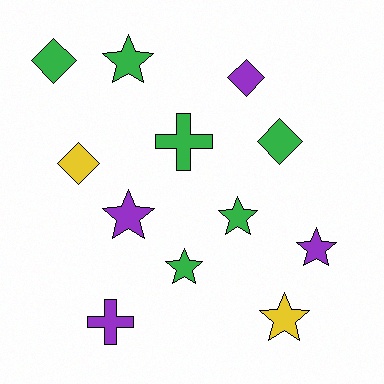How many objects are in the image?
There are 12 objects.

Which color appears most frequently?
Green, with 6 objects.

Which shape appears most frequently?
Star, with 6 objects.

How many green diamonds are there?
There are 2 green diamonds.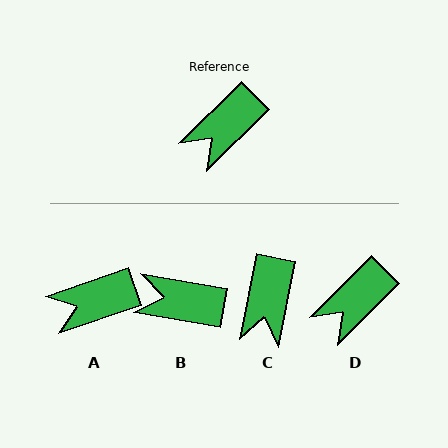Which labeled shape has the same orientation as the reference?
D.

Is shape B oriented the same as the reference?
No, it is off by about 54 degrees.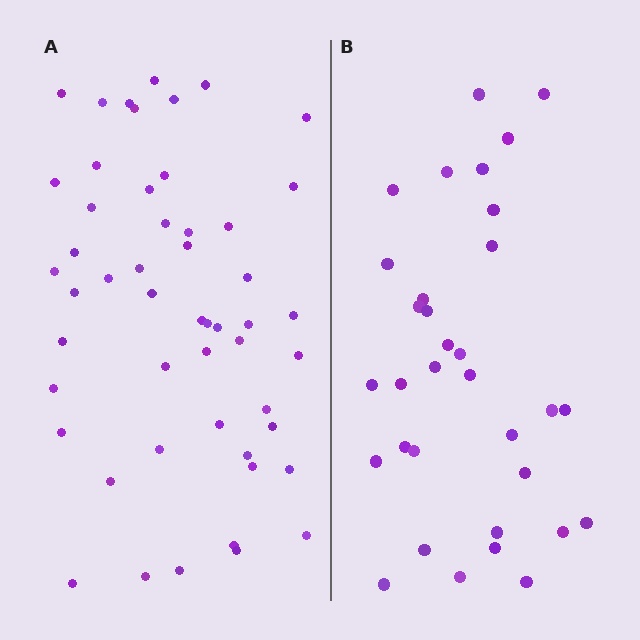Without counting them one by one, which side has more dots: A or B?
Region A (the left region) has more dots.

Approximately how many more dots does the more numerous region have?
Region A has approximately 20 more dots than region B.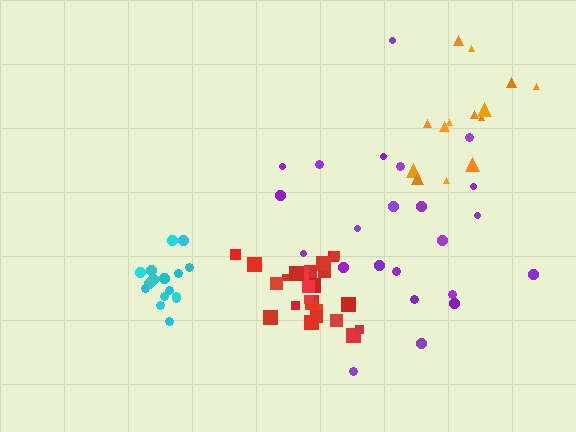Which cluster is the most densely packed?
Cyan.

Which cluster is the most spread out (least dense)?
Purple.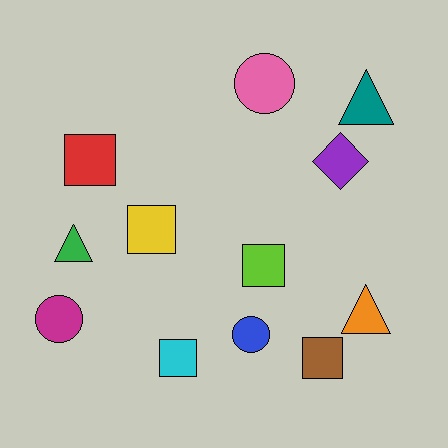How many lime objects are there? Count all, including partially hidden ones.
There is 1 lime object.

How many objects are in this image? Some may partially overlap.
There are 12 objects.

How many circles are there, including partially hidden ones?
There are 3 circles.